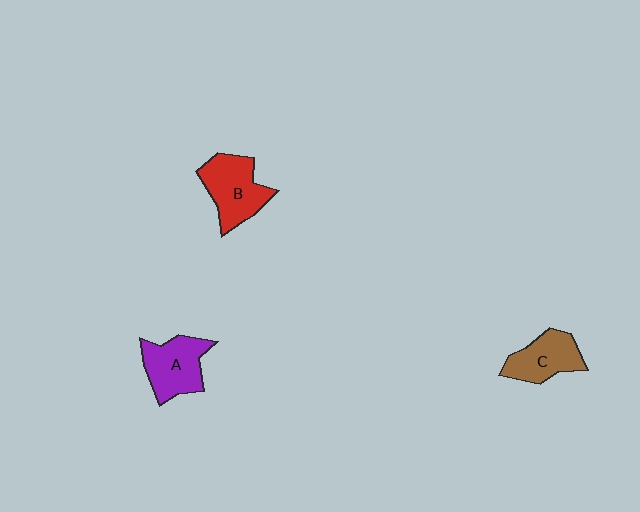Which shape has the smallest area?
Shape C (brown).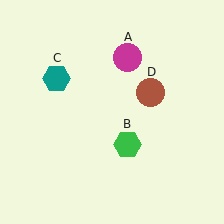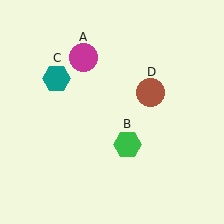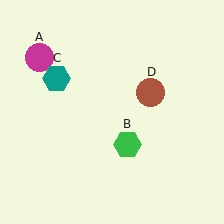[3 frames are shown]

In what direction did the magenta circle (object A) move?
The magenta circle (object A) moved left.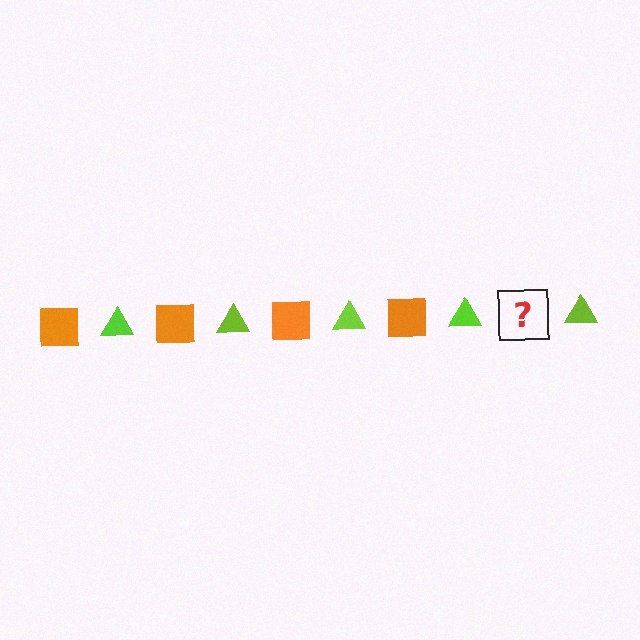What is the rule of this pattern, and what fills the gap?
The rule is that the pattern alternates between orange square and lime triangle. The gap should be filled with an orange square.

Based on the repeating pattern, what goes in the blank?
The blank should be an orange square.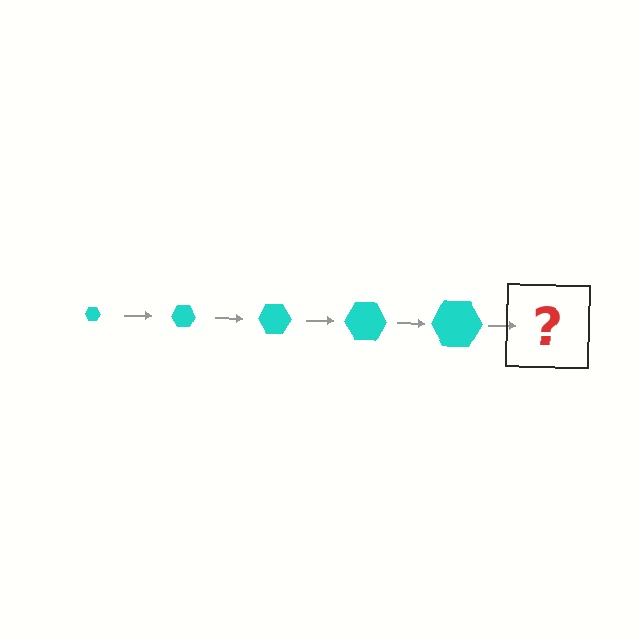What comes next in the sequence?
The next element should be a cyan hexagon, larger than the previous one.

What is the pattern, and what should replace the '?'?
The pattern is that the hexagon gets progressively larger each step. The '?' should be a cyan hexagon, larger than the previous one.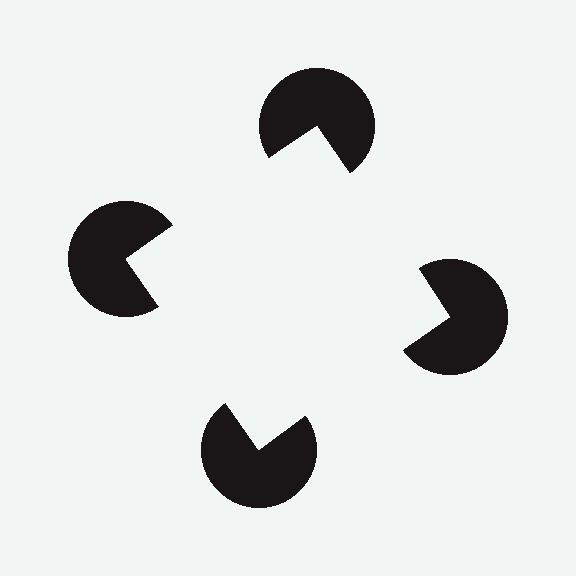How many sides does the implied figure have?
4 sides.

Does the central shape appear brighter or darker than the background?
It typically appears slightly brighter than the background, even though no actual brightness change is drawn.